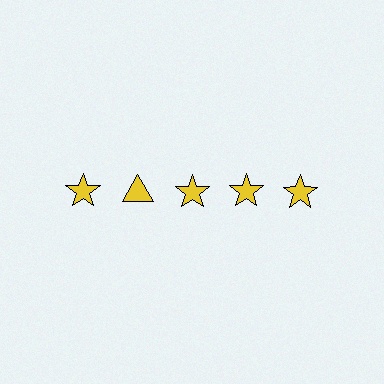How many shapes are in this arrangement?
There are 5 shapes arranged in a grid pattern.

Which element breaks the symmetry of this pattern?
The yellow triangle in the top row, second from left column breaks the symmetry. All other shapes are yellow stars.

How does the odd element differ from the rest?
It has a different shape: triangle instead of star.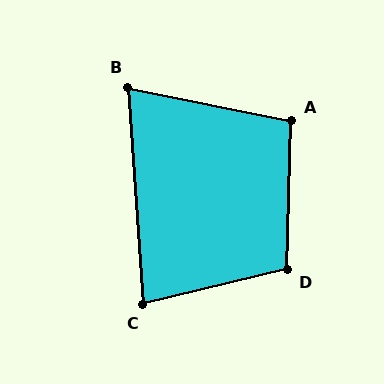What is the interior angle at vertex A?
Approximately 100 degrees (obtuse).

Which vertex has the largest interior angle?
D, at approximately 105 degrees.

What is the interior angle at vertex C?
Approximately 80 degrees (acute).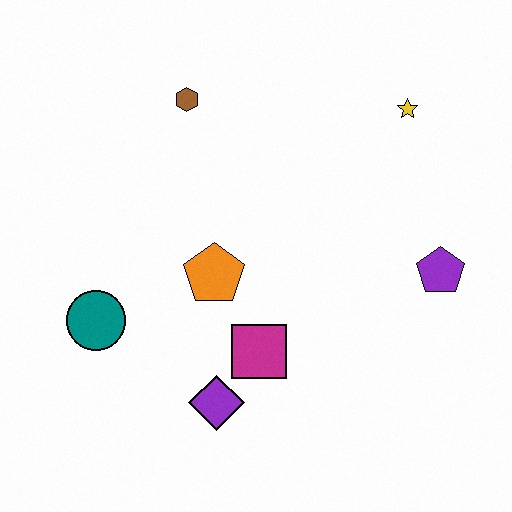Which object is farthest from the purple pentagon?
The teal circle is farthest from the purple pentagon.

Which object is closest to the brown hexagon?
The orange pentagon is closest to the brown hexagon.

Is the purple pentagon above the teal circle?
Yes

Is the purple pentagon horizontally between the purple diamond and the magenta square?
No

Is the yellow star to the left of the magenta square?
No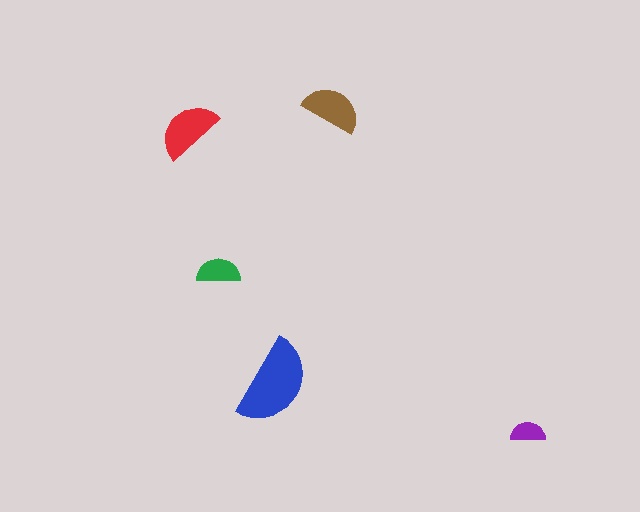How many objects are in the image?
There are 5 objects in the image.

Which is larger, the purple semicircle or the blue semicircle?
The blue one.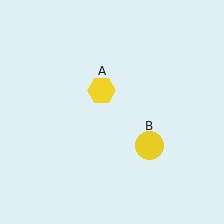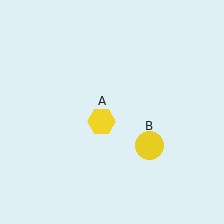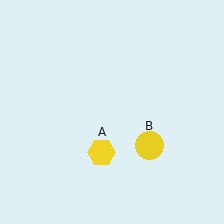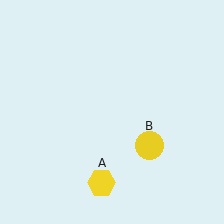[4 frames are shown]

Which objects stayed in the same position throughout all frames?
Yellow circle (object B) remained stationary.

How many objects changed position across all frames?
1 object changed position: yellow hexagon (object A).